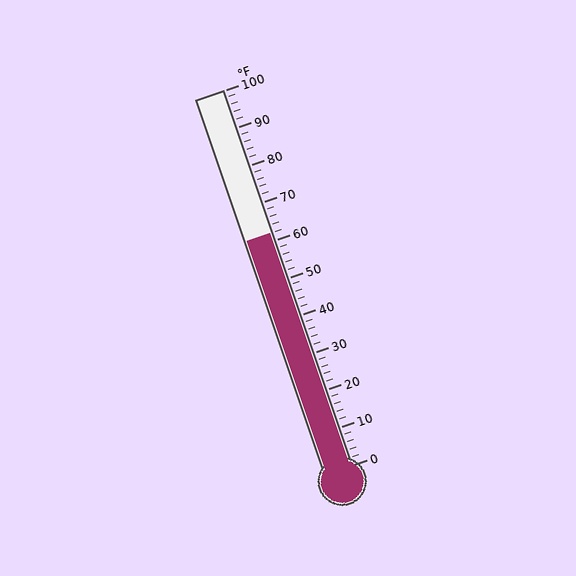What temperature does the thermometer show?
The thermometer shows approximately 62°F.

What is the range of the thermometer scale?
The thermometer scale ranges from 0°F to 100°F.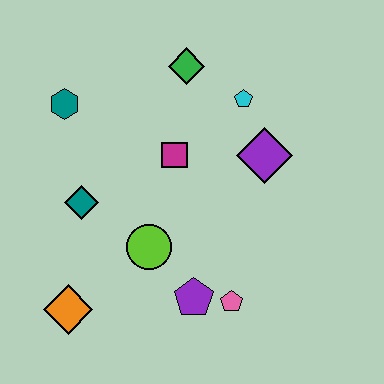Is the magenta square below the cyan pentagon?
Yes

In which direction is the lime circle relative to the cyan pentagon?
The lime circle is below the cyan pentagon.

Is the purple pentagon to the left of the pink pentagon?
Yes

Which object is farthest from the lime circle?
The green diamond is farthest from the lime circle.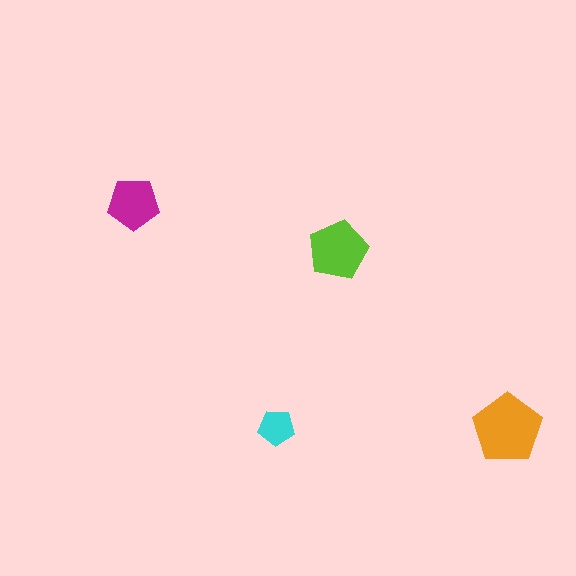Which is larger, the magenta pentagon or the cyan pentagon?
The magenta one.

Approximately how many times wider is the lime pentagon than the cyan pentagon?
About 1.5 times wider.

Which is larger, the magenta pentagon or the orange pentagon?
The orange one.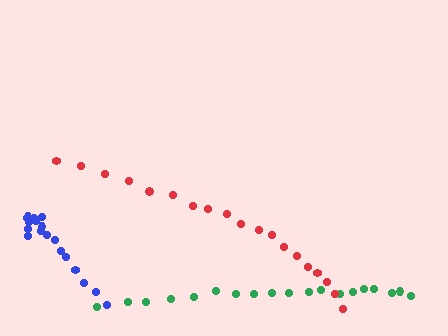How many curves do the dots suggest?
There are 3 distinct paths.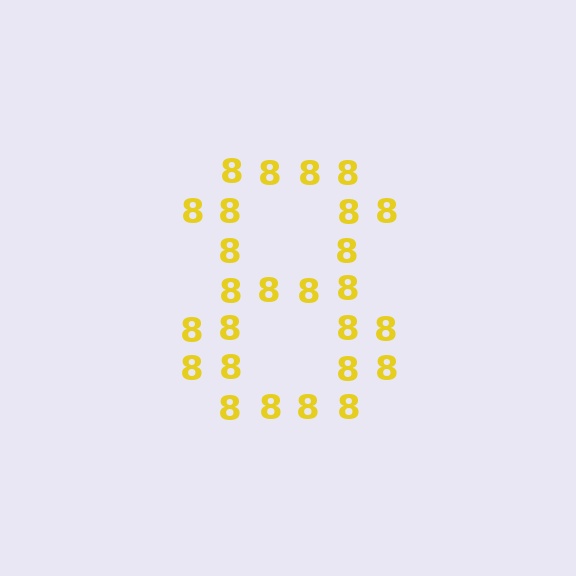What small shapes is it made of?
It is made of small digit 8's.